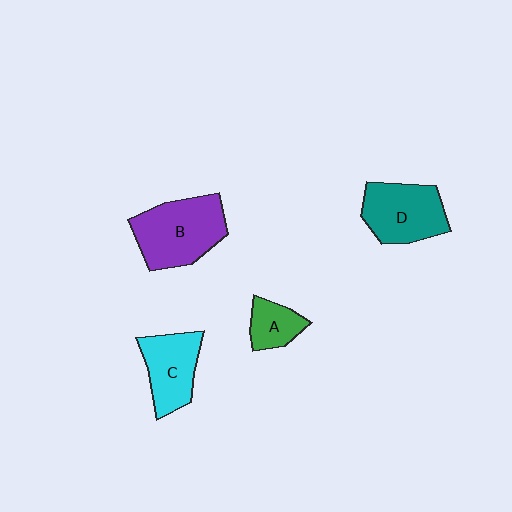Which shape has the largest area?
Shape B (purple).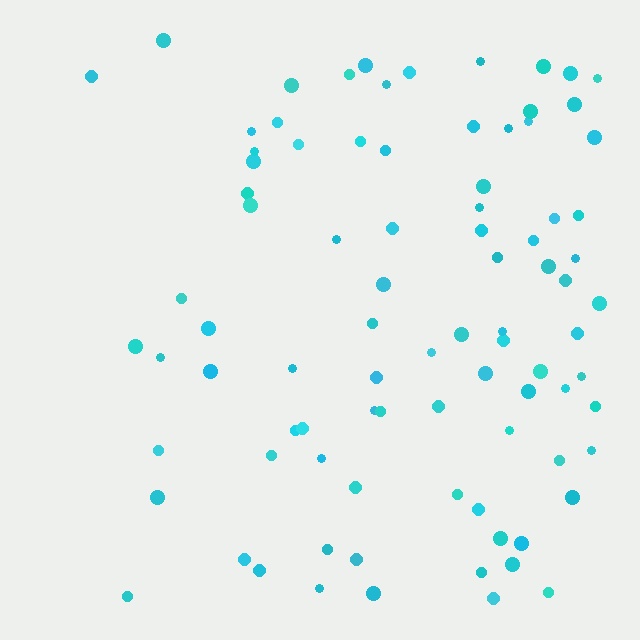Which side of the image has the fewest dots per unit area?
The left.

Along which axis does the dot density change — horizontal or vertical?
Horizontal.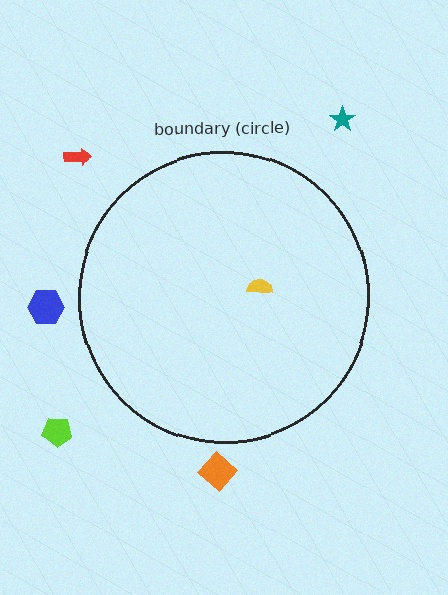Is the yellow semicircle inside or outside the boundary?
Inside.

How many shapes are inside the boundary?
1 inside, 5 outside.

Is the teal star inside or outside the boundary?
Outside.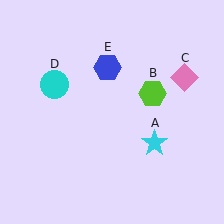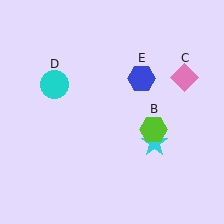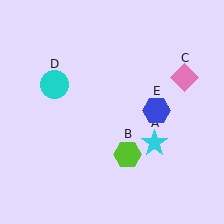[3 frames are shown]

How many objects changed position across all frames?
2 objects changed position: lime hexagon (object B), blue hexagon (object E).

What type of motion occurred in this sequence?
The lime hexagon (object B), blue hexagon (object E) rotated clockwise around the center of the scene.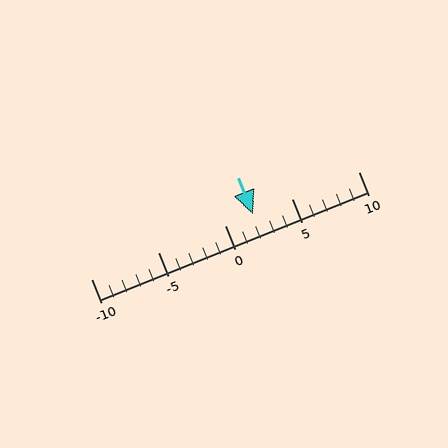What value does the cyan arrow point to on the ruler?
The cyan arrow points to approximately 2.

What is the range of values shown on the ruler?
The ruler shows values from -10 to 10.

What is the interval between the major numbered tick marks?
The major tick marks are spaced 5 units apart.